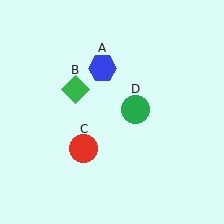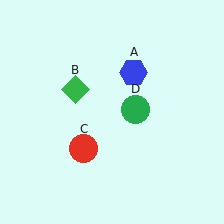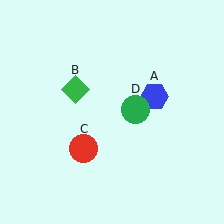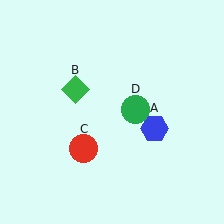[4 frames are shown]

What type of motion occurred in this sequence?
The blue hexagon (object A) rotated clockwise around the center of the scene.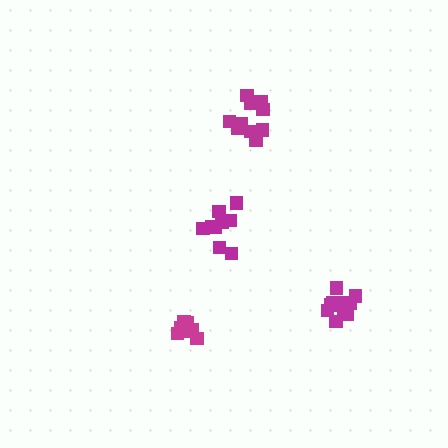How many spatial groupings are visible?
There are 4 spatial groupings.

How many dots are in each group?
Group 1: 9 dots, Group 2: 11 dots, Group 3: 8 dots, Group 4: 11 dots (39 total).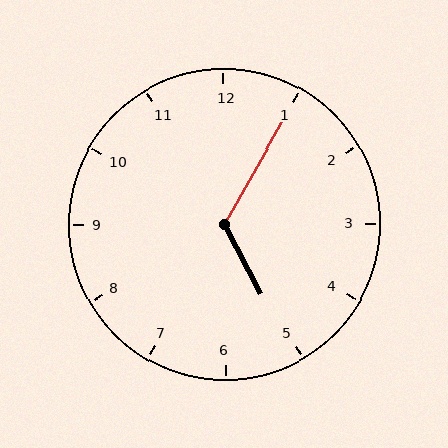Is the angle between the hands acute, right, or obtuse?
It is obtuse.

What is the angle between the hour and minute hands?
Approximately 122 degrees.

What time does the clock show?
5:05.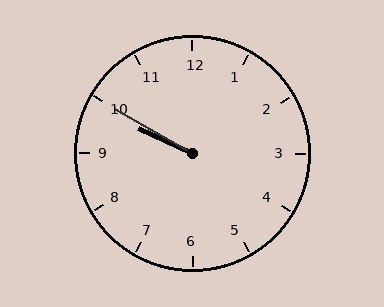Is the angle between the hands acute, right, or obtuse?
It is acute.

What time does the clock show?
9:50.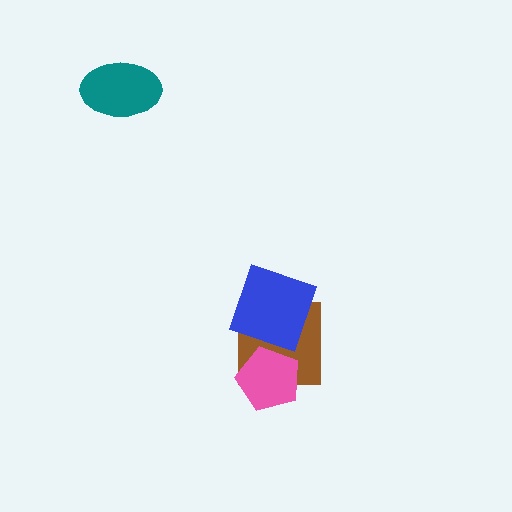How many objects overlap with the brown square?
2 objects overlap with the brown square.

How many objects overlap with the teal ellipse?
0 objects overlap with the teal ellipse.